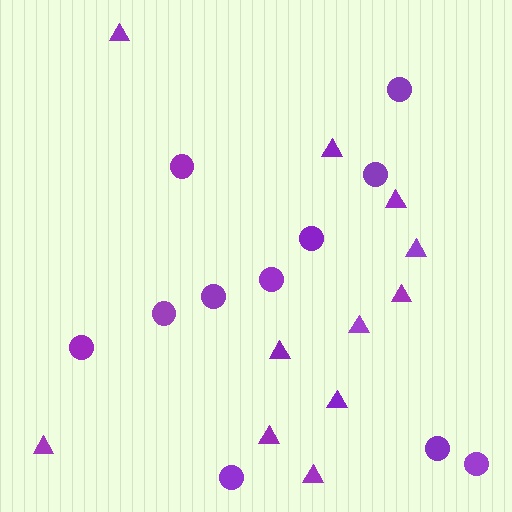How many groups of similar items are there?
There are 2 groups: one group of triangles (11) and one group of circles (11).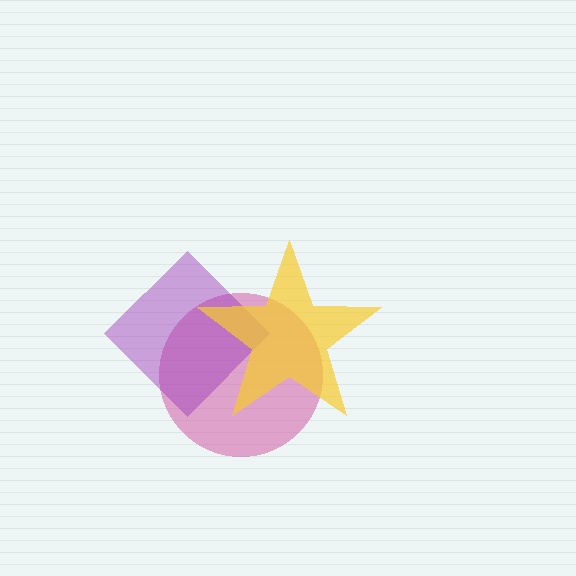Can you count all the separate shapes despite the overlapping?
Yes, there are 3 separate shapes.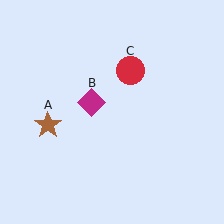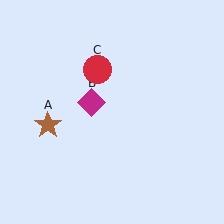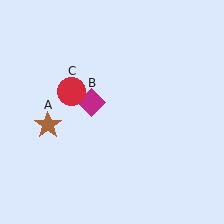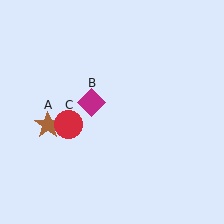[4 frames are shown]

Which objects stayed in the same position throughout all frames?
Brown star (object A) and magenta diamond (object B) remained stationary.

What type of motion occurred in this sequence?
The red circle (object C) rotated counterclockwise around the center of the scene.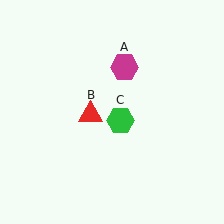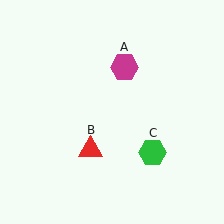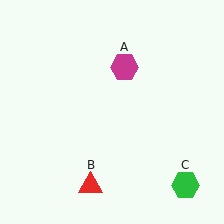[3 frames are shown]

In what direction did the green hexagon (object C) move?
The green hexagon (object C) moved down and to the right.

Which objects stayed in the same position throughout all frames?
Magenta hexagon (object A) remained stationary.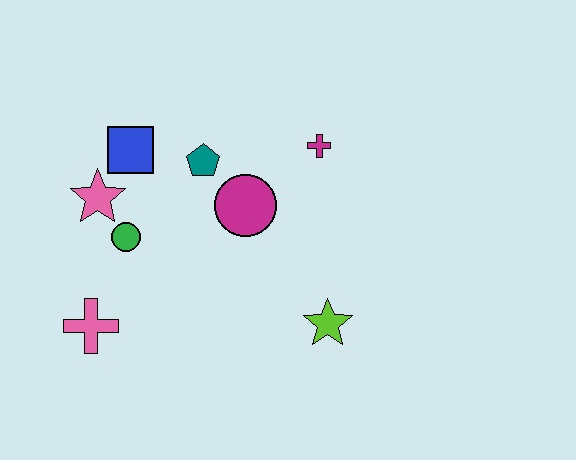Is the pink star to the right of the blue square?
No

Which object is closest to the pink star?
The green circle is closest to the pink star.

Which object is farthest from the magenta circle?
The pink cross is farthest from the magenta circle.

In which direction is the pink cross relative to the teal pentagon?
The pink cross is below the teal pentagon.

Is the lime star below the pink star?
Yes